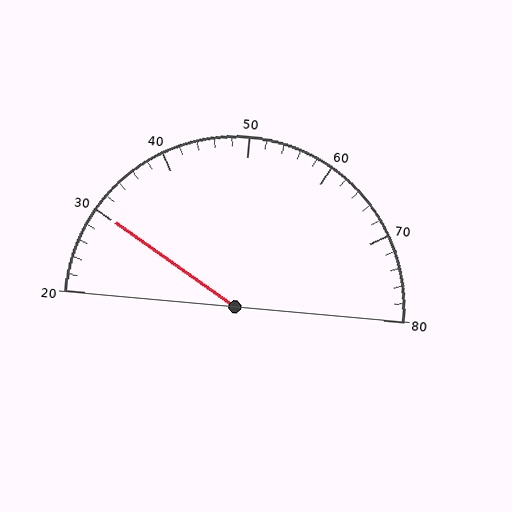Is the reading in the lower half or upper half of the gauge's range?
The reading is in the lower half of the range (20 to 80).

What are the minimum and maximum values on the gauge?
The gauge ranges from 20 to 80.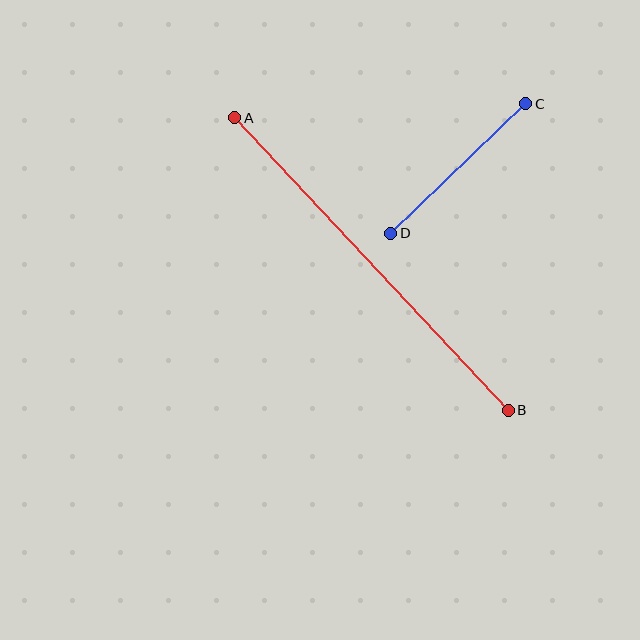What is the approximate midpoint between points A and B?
The midpoint is at approximately (371, 264) pixels.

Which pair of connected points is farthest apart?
Points A and B are farthest apart.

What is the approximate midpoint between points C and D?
The midpoint is at approximately (458, 169) pixels.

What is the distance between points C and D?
The distance is approximately 187 pixels.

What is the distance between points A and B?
The distance is approximately 401 pixels.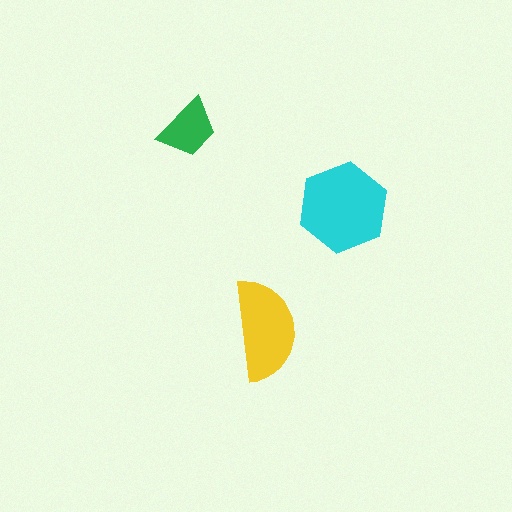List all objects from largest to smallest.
The cyan hexagon, the yellow semicircle, the green trapezoid.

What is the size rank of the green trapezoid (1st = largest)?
3rd.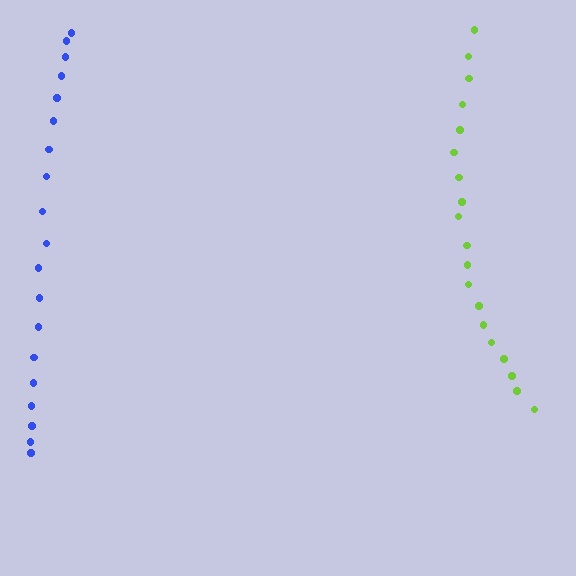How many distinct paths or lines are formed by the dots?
There are 2 distinct paths.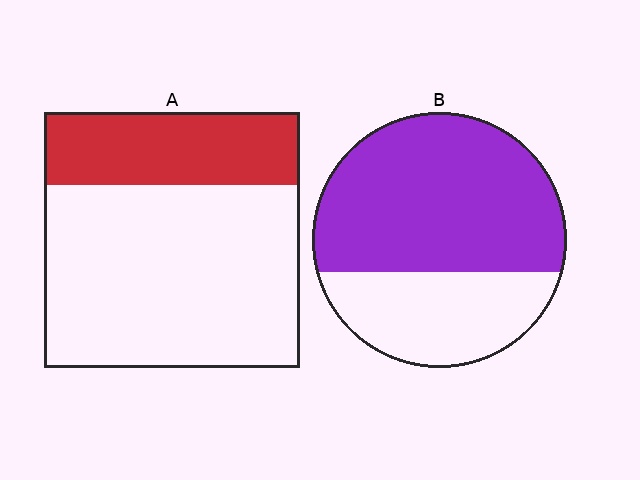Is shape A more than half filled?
No.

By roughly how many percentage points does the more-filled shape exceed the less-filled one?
By roughly 35 percentage points (B over A).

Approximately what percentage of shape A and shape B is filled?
A is approximately 30% and B is approximately 65%.